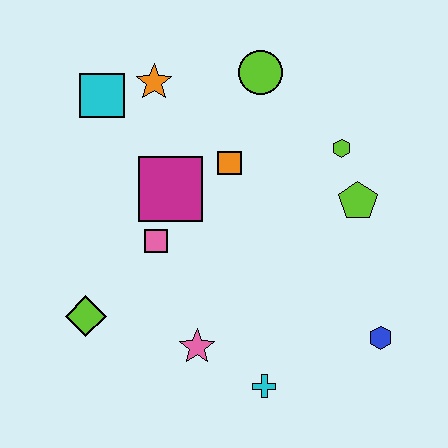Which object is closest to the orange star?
The cyan square is closest to the orange star.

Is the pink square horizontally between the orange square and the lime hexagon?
No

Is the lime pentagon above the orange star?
No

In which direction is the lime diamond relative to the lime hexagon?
The lime diamond is to the left of the lime hexagon.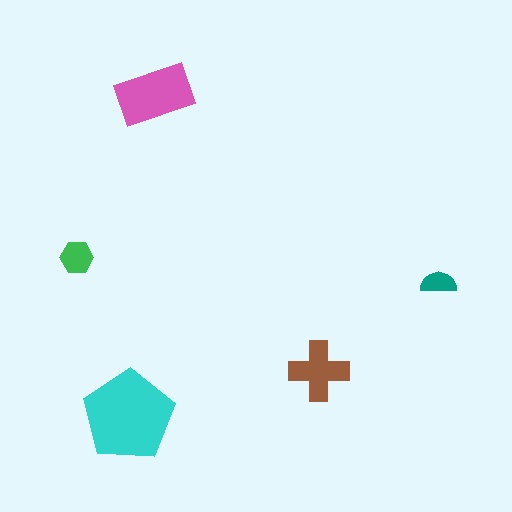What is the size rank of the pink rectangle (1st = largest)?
2nd.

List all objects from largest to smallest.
The cyan pentagon, the pink rectangle, the brown cross, the green hexagon, the teal semicircle.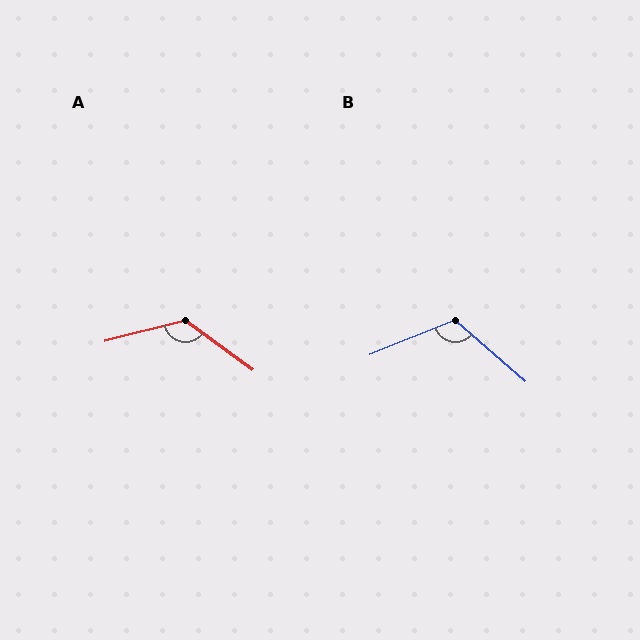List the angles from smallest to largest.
B (117°), A (130°).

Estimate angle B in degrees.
Approximately 117 degrees.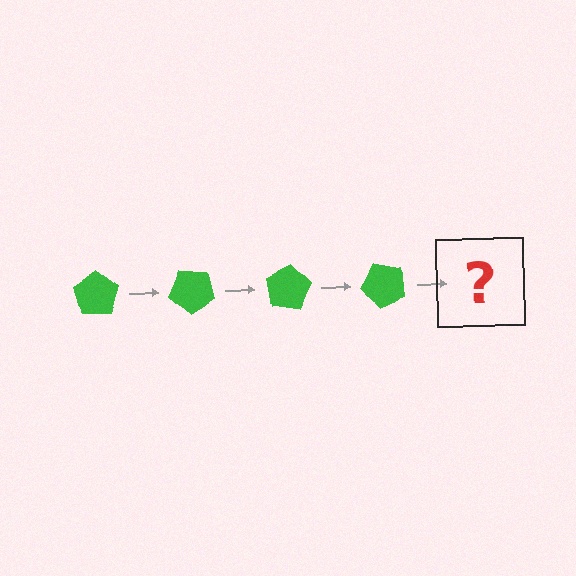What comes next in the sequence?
The next element should be a green pentagon rotated 160 degrees.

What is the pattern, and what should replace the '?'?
The pattern is that the pentagon rotates 40 degrees each step. The '?' should be a green pentagon rotated 160 degrees.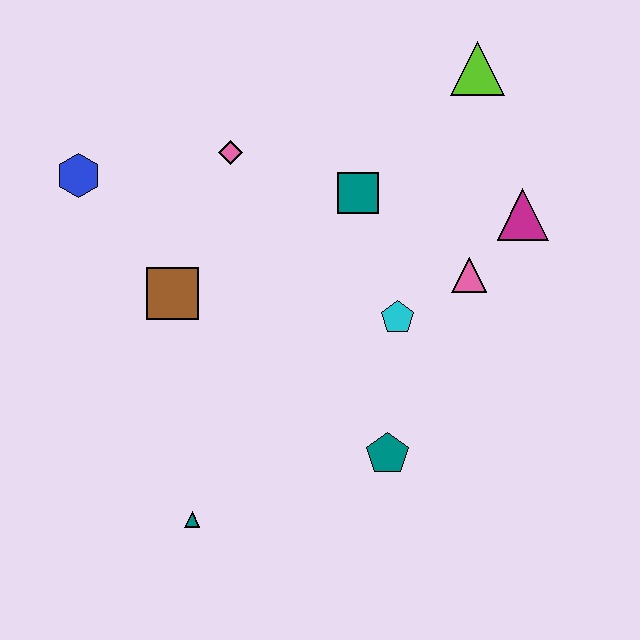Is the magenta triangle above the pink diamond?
No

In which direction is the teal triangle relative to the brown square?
The teal triangle is below the brown square.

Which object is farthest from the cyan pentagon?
The blue hexagon is farthest from the cyan pentagon.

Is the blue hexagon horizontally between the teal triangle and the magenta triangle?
No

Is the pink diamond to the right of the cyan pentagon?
No